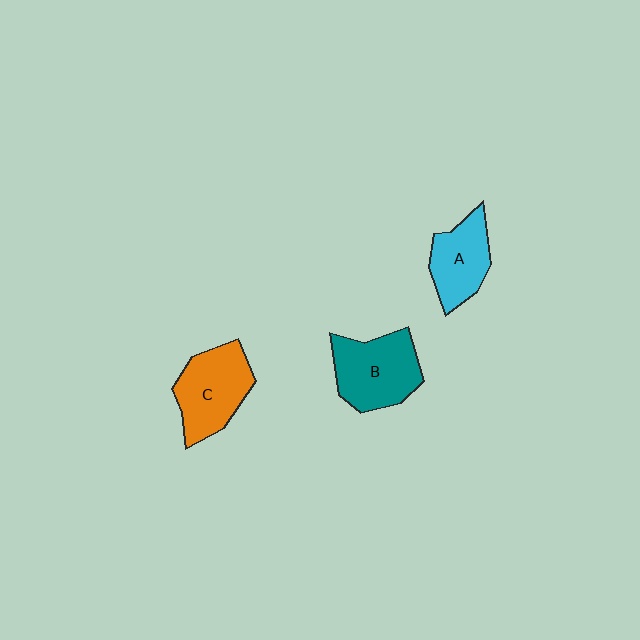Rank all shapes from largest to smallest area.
From largest to smallest: B (teal), C (orange), A (cyan).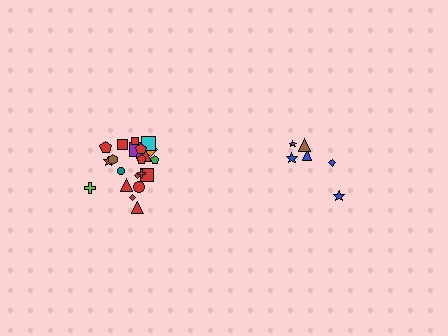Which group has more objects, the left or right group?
The left group.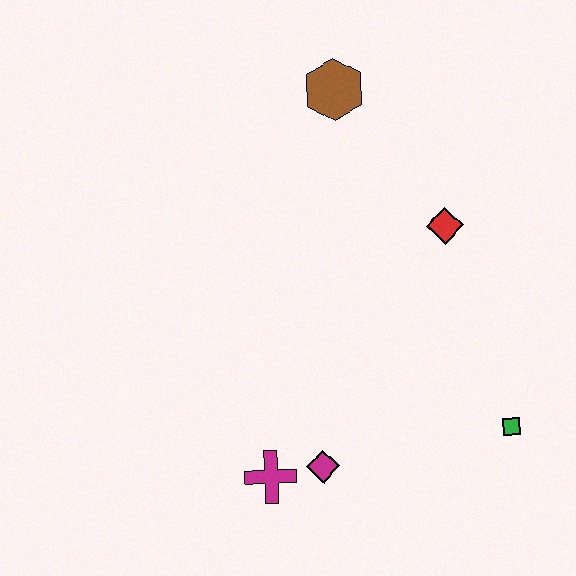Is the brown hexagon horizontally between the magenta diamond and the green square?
Yes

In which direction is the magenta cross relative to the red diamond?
The magenta cross is below the red diamond.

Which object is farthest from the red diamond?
The magenta cross is farthest from the red diamond.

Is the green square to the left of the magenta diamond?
No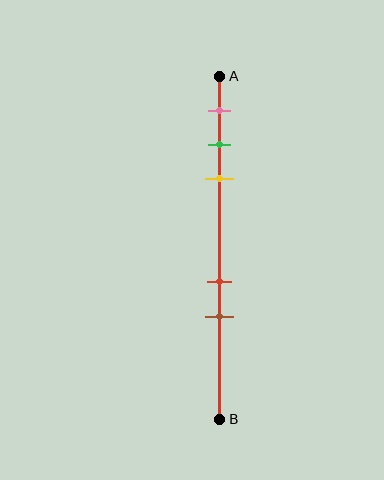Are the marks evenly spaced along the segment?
No, the marks are not evenly spaced.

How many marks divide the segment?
There are 5 marks dividing the segment.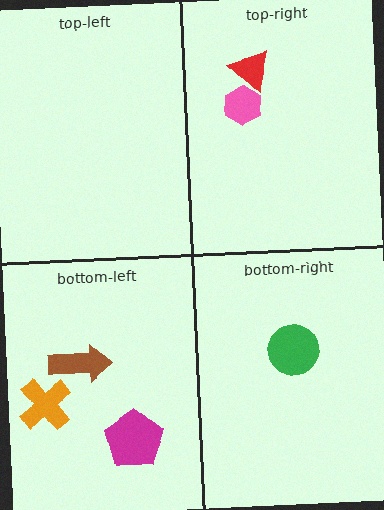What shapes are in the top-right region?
The red triangle, the pink hexagon.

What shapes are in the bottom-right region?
The green circle.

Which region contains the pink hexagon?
The top-right region.